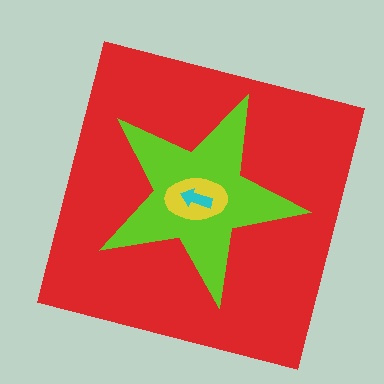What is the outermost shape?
The red square.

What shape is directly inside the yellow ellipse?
The cyan arrow.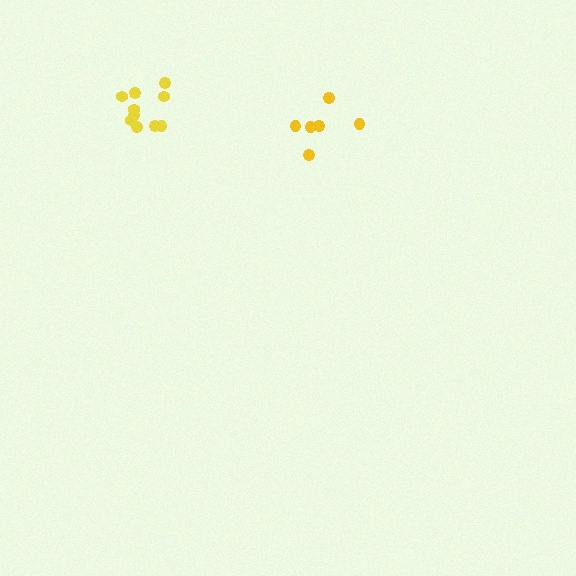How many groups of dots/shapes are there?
There are 2 groups.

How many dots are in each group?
Group 1: 6 dots, Group 2: 10 dots (16 total).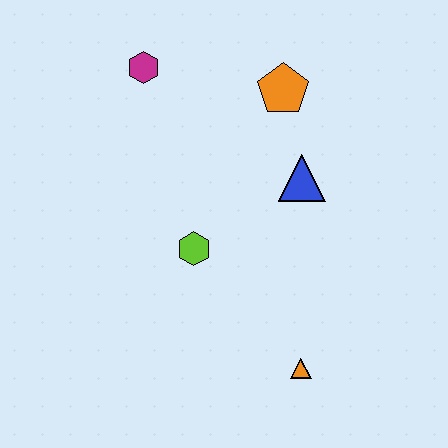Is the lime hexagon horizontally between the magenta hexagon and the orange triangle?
Yes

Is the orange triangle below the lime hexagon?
Yes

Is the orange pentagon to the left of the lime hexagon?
No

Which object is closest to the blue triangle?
The orange pentagon is closest to the blue triangle.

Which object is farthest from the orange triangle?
The magenta hexagon is farthest from the orange triangle.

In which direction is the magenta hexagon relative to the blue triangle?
The magenta hexagon is to the left of the blue triangle.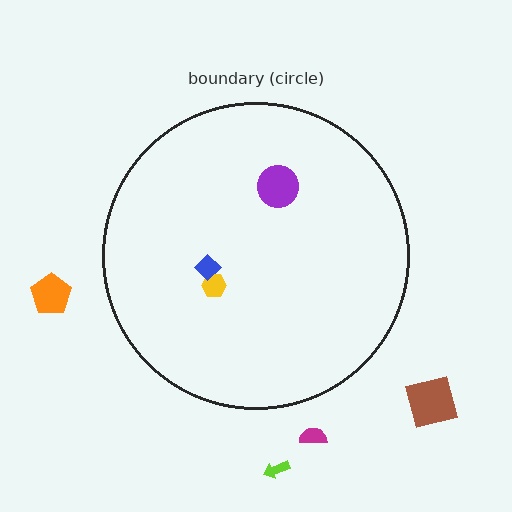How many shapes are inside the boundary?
3 inside, 4 outside.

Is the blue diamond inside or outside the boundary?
Inside.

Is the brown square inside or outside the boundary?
Outside.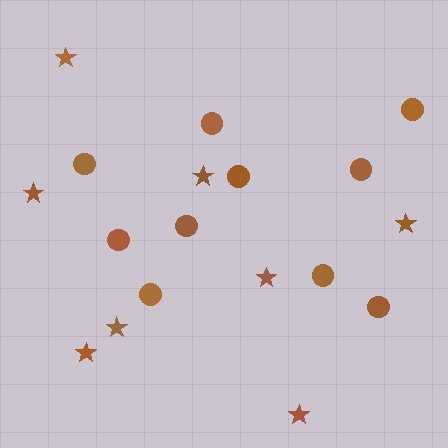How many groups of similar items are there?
There are 2 groups: one group of stars (8) and one group of circles (10).